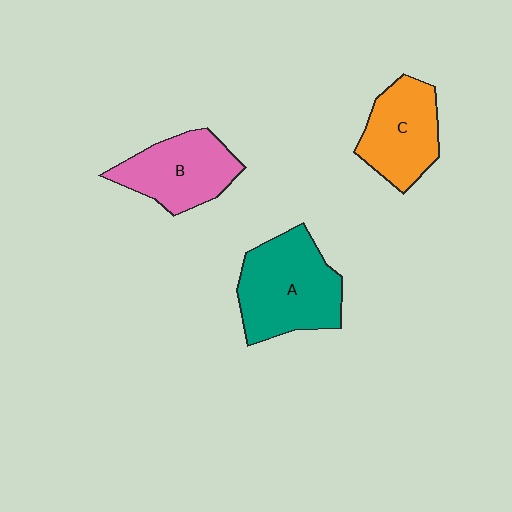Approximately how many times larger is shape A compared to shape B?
Approximately 1.3 times.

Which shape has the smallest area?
Shape C (orange).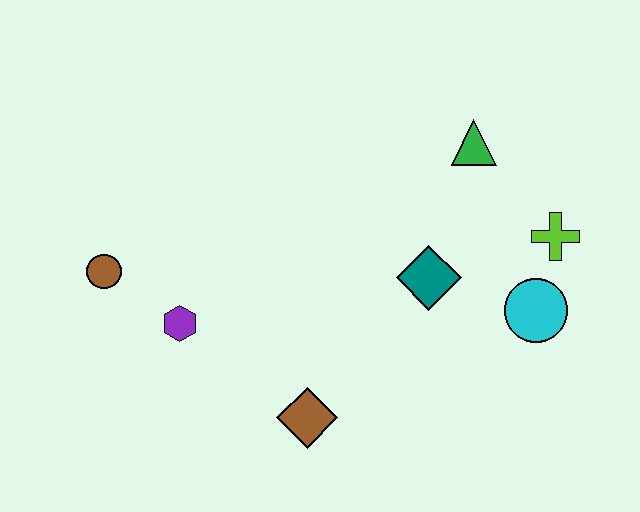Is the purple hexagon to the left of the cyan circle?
Yes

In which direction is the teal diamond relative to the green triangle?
The teal diamond is below the green triangle.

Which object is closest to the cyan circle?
The lime cross is closest to the cyan circle.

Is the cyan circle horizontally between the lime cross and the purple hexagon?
Yes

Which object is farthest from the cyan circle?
The brown circle is farthest from the cyan circle.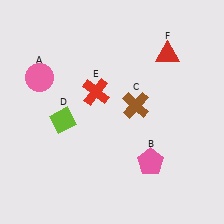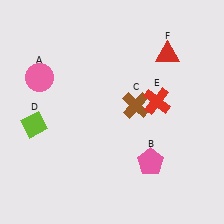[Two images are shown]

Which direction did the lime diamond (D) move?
The lime diamond (D) moved left.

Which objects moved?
The objects that moved are: the lime diamond (D), the red cross (E).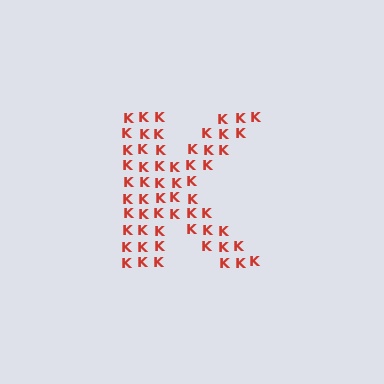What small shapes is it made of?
It is made of small letter K's.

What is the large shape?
The large shape is the letter K.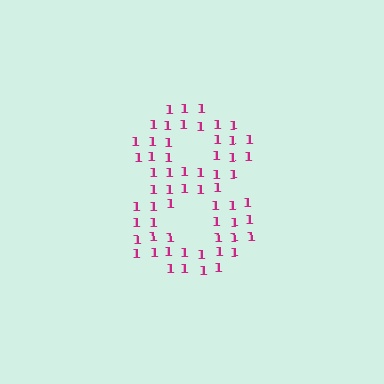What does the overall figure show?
The overall figure shows the digit 8.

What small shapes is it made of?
It is made of small digit 1's.